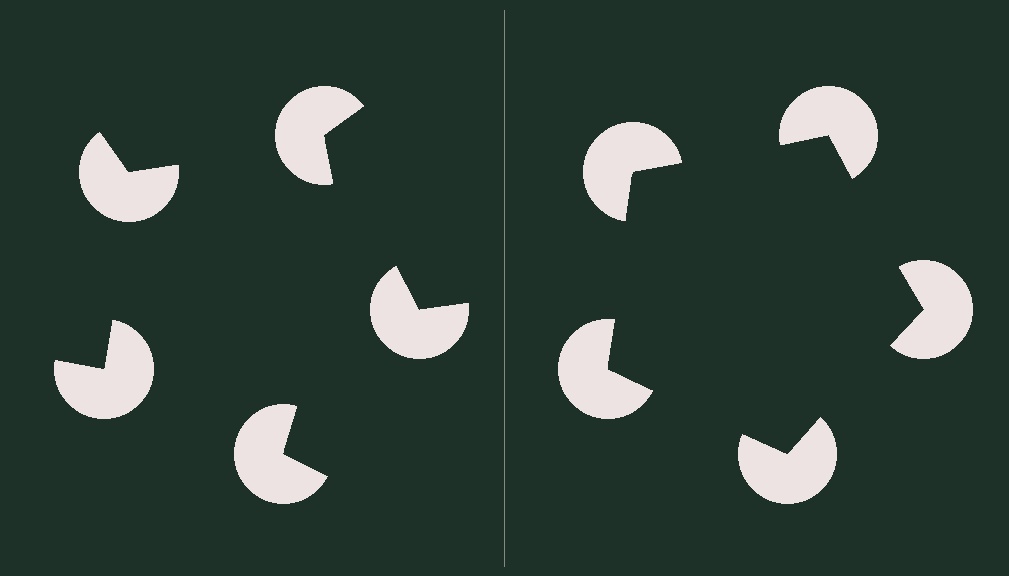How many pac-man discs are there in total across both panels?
10 — 5 on each side.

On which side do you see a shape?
An illusory pentagon appears on the right side. On the left side the wedge cuts are rotated, so no coherent shape forms.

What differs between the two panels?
The pac-man discs are positioned identically on both sides; only the wedge orientations differ. On the right they align to a pentagon; on the left they are misaligned.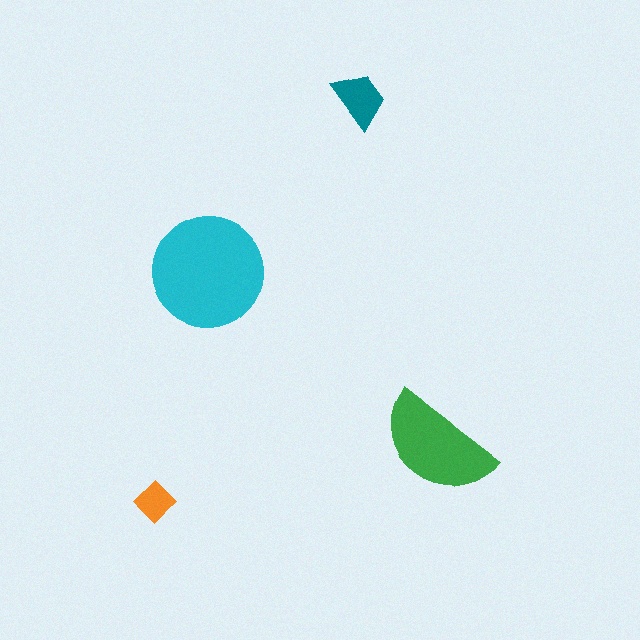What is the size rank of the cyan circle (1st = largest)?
1st.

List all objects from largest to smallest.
The cyan circle, the green semicircle, the teal trapezoid, the orange diamond.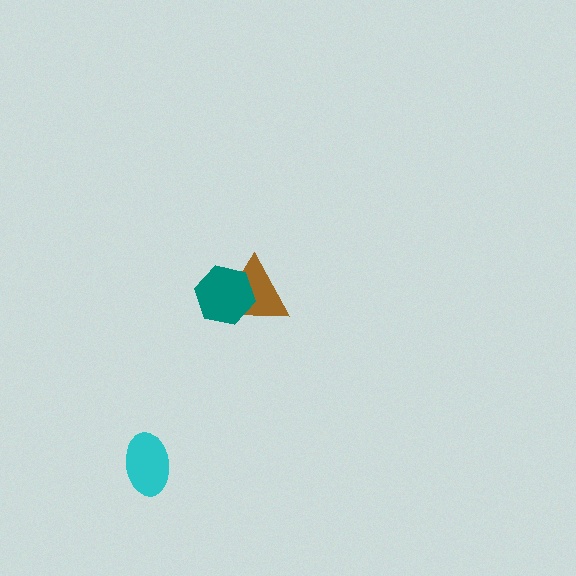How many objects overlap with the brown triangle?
1 object overlaps with the brown triangle.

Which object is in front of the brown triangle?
The teal hexagon is in front of the brown triangle.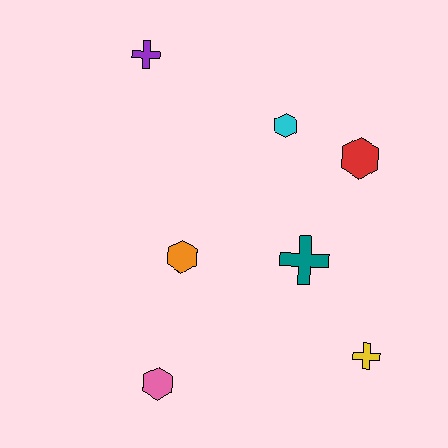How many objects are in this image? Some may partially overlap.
There are 7 objects.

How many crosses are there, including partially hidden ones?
There are 3 crosses.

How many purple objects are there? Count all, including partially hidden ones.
There is 1 purple object.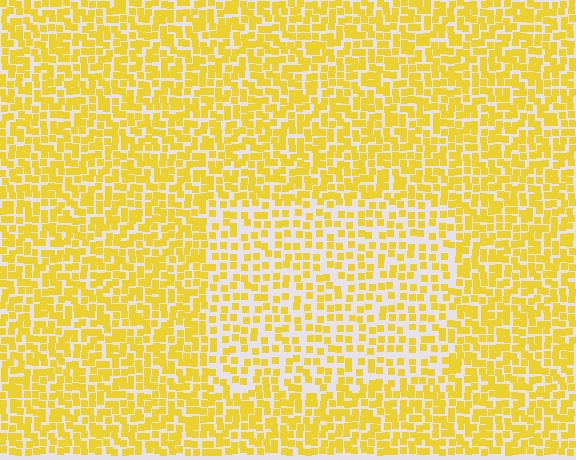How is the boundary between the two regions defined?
The boundary is defined by a change in element density (approximately 1.7x ratio). All elements are the same color, size, and shape.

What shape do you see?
I see a rectangle.